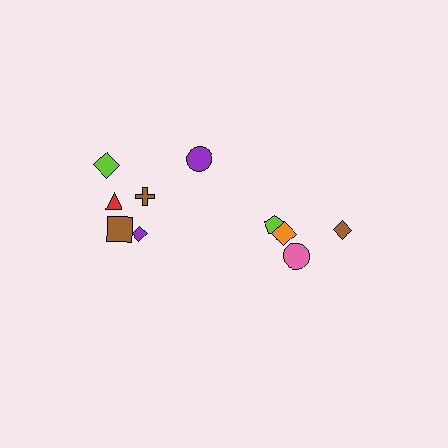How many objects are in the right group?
There are 4 objects.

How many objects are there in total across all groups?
There are 10 objects.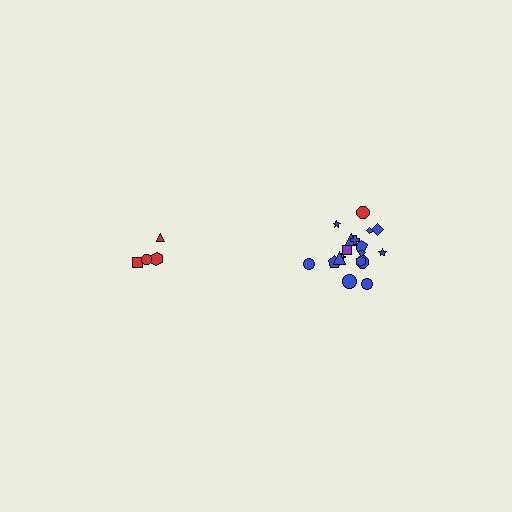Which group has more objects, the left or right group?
The right group.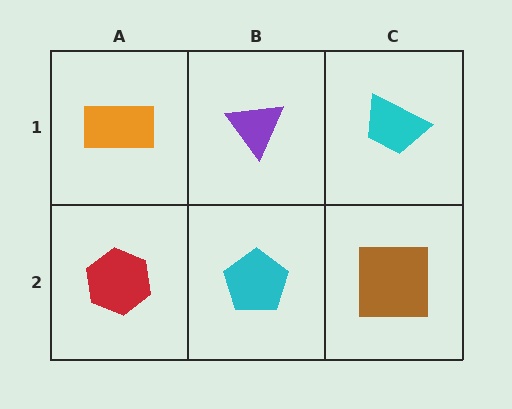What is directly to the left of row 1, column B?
An orange rectangle.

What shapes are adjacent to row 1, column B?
A cyan pentagon (row 2, column B), an orange rectangle (row 1, column A), a cyan trapezoid (row 1, column C).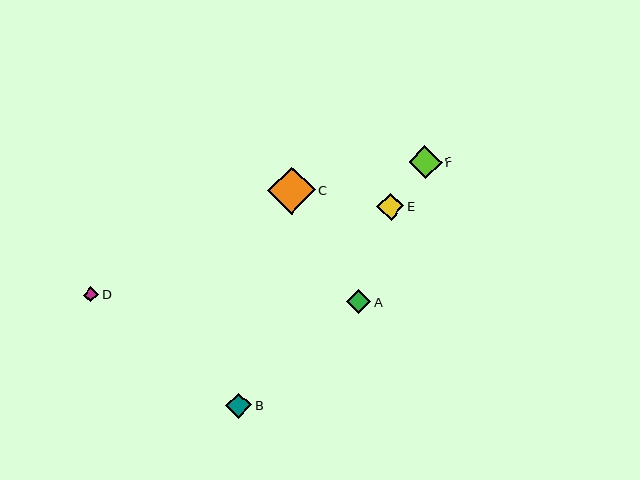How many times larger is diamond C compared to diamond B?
Diamond C is approximately 1.8 times the size of diamond B.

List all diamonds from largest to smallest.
From largest to smallest: C, F, E, B, A, D.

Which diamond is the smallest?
Diamond D is the smallest with a size of approximately 15 pixels.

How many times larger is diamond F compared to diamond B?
Diamond F is approximately 1.3 times the size of diamond B.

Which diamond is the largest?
Diamond C is the largest with a size of approximately 47 pixels.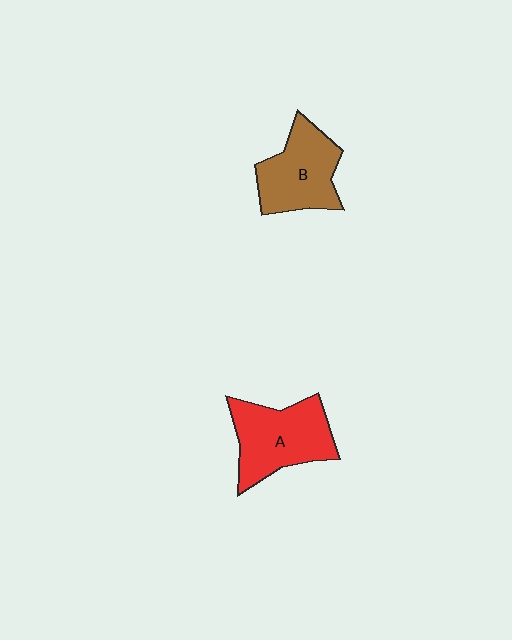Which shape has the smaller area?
Shape B (brown).